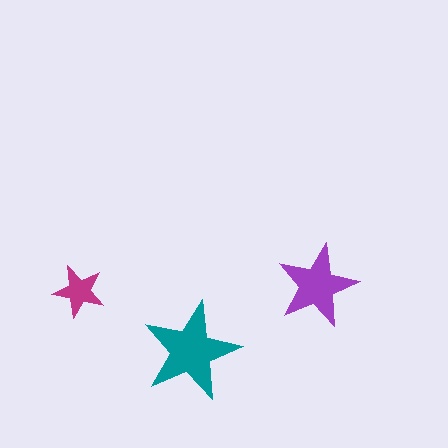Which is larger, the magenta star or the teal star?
The teal one.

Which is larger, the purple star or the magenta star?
The purple one.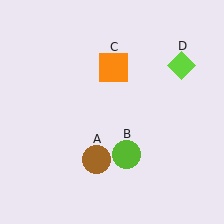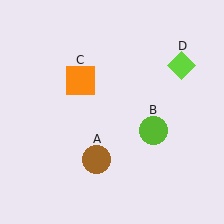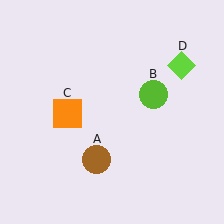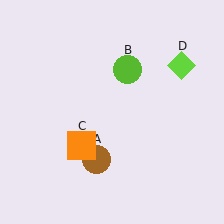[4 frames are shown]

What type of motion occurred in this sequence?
The lime circle (object B), orange square (object C) rotated counterclockwise around the center of the scene.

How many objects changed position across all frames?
2 objects changed position: lime circle (object B), orange square (object C).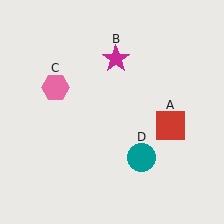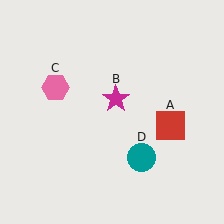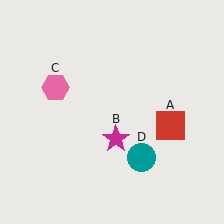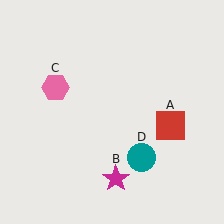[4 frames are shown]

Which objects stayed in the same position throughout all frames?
Red square (object A) and pink hexagon (object C) and teal circle (object D) remained stationary.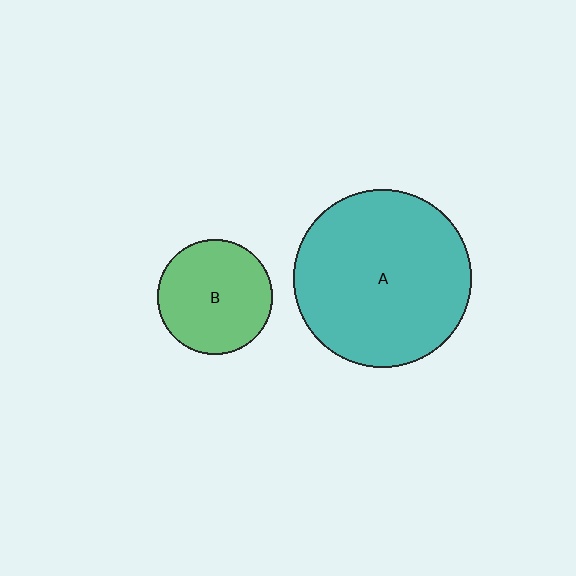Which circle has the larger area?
Circle A (teal).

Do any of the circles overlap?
No, none of the circles overlap.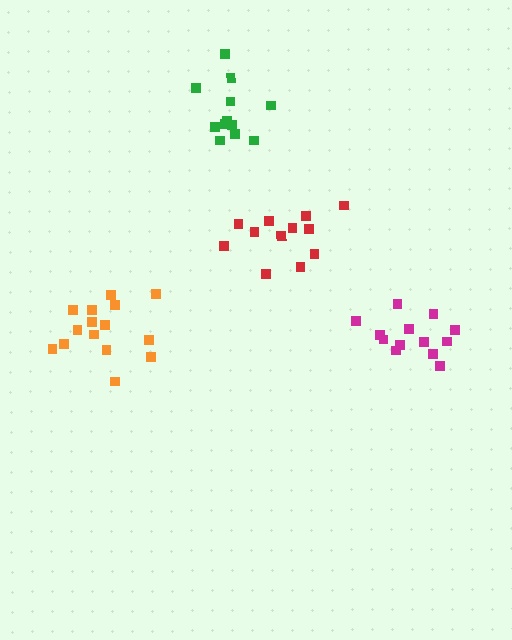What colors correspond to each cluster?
The clusters are colored: orange, red, magenta, green.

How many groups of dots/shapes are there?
There are 4 groups.